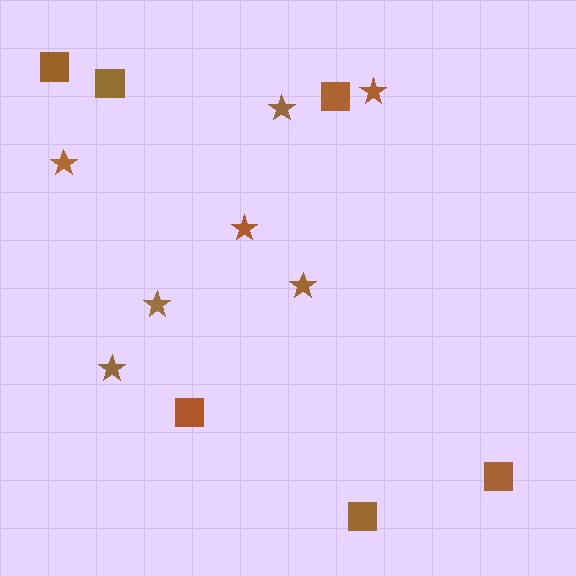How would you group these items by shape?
There are 2 groups: one group of squares (6) and one group of stars (7).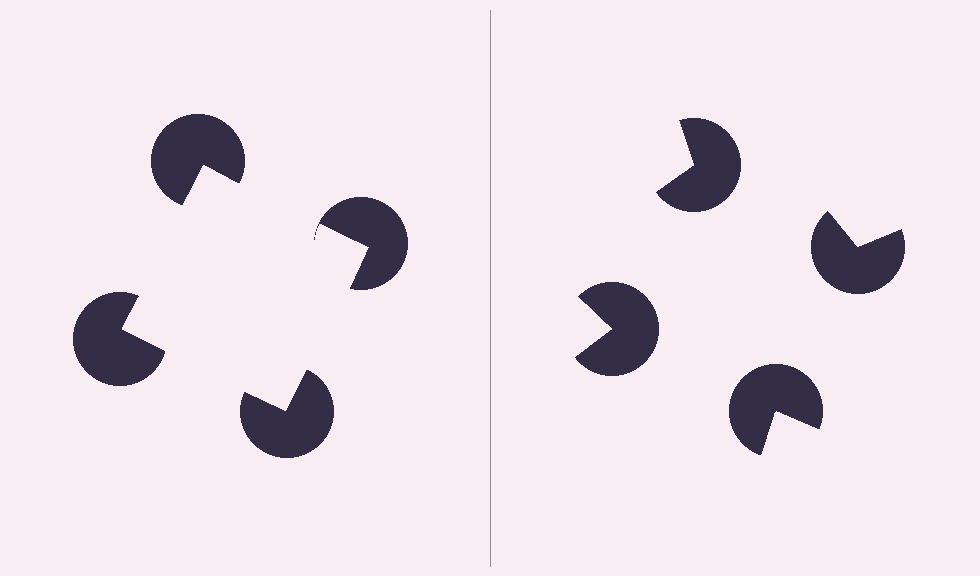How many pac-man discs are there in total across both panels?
8 — 4 on each side.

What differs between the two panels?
The pac-man discs are positioned identically on both sides; only the wedge orientations differ. On the left they align to a square; on the right they are misaligned.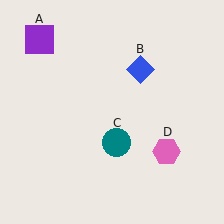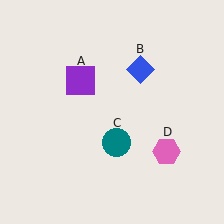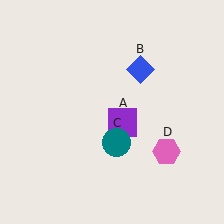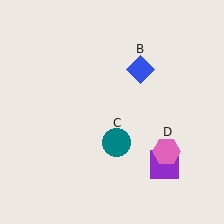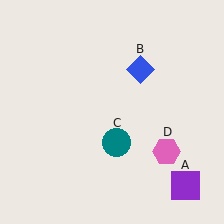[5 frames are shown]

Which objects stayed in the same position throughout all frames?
Blue diamond (object B) and teal circle (object C) and pink hexagon (object D) remained stationary.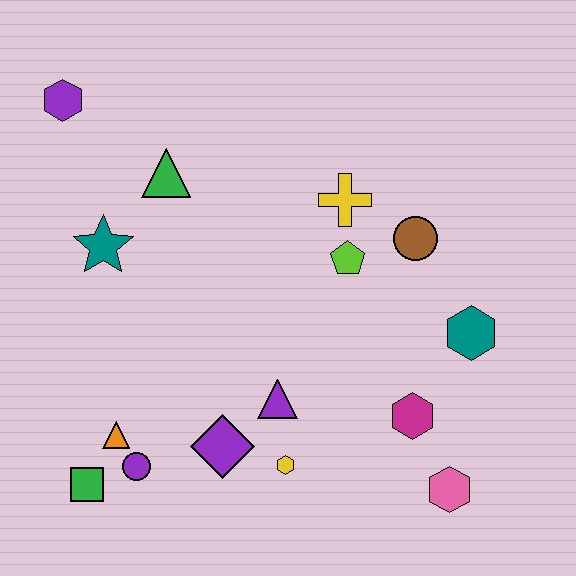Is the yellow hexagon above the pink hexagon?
Yes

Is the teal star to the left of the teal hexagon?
Yes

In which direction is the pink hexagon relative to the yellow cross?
The pink hexagon is below the yellow cross.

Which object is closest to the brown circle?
The lime pentagon is closest to the brown circle.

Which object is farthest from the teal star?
The pink hexagon is farthest from the teal star.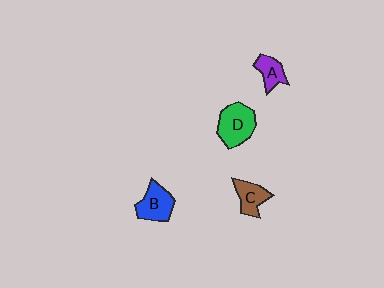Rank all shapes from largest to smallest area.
From largest to smallest: D (green), B (blue), C (brown), A (purple).